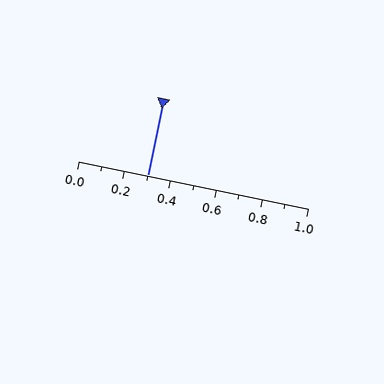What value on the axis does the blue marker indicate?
The marker indicates approximately 0.3.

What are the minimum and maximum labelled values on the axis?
The axis runs from 0.0 to 1.0.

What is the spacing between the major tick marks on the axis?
The major ticks are spaced 0.2 apart.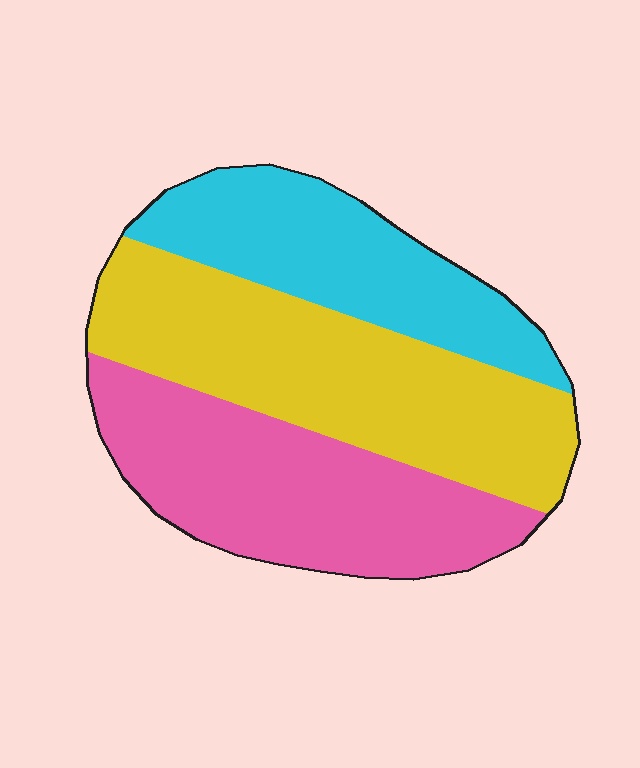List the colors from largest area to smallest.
From largest to smallest: yellow, pink, cyan.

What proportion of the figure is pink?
Pink covers around 35% of the figure.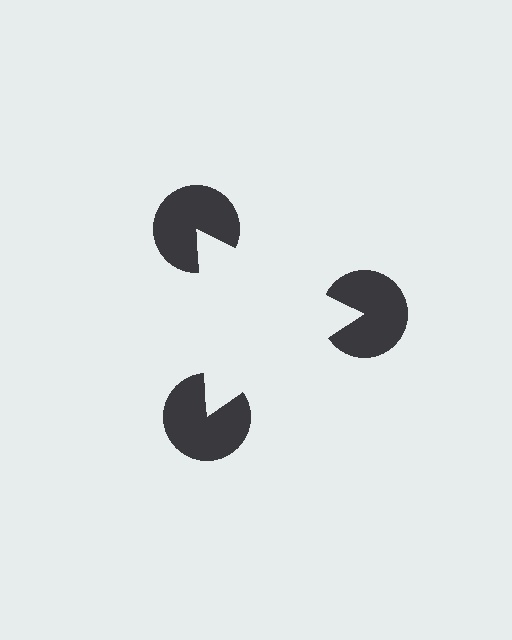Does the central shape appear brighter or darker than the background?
It typically appears slightly brighter than the background, even though no actual brightness change is drawn.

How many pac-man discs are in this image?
There are 3 — one at each vertex of the illusory triangle.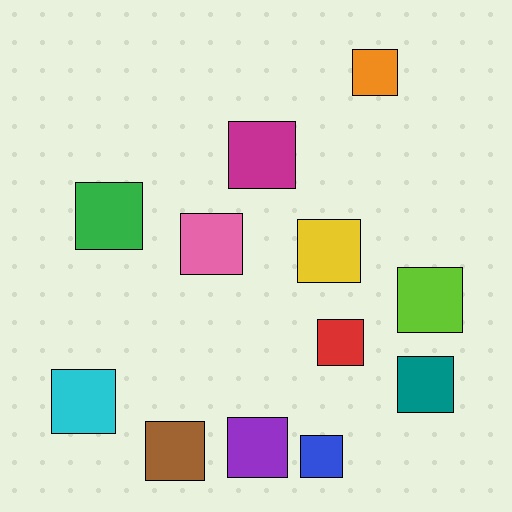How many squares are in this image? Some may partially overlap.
There are 12 squares.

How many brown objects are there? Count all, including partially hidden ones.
There is 1 brown object.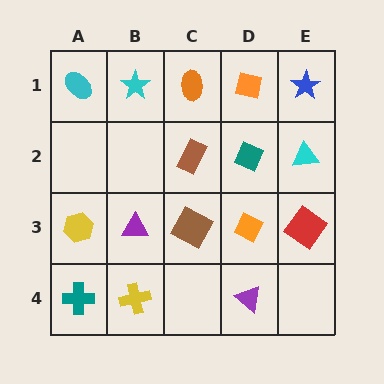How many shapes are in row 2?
3 shapes.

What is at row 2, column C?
A brown rectangle.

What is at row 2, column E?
A cyan triangle.